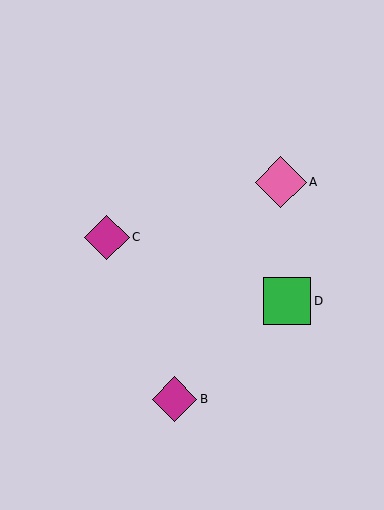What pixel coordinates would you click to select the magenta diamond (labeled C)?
Click at (107, 237) to select the magenta diamond C.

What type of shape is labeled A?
Shape A is a pink diamond.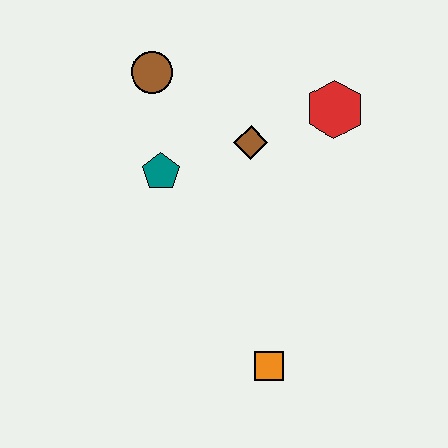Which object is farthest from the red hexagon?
The orange square is farthest from the red hexagon.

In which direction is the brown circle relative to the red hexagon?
The brown circle is to the left of the red hexagon.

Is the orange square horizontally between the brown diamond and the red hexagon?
Yes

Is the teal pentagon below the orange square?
No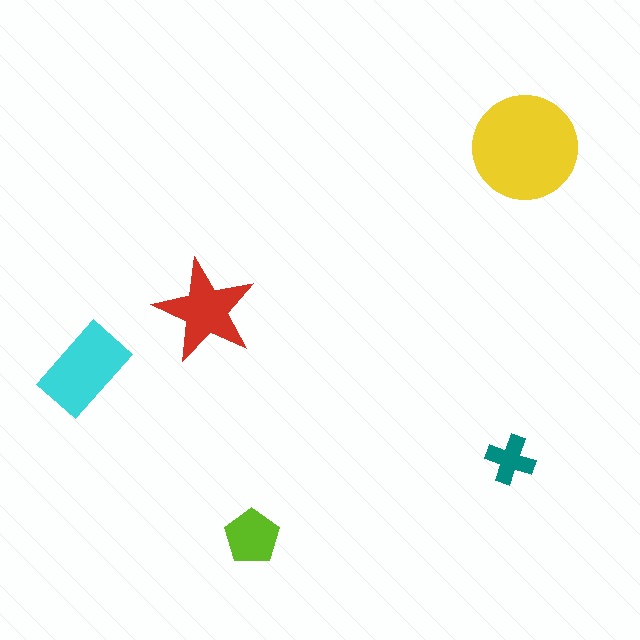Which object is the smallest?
The teal cross.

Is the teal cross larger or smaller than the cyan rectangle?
Smaller.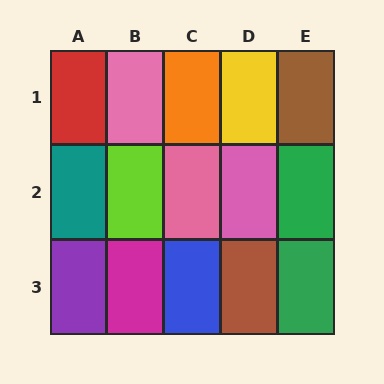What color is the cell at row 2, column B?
Lime.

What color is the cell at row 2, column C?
Pink.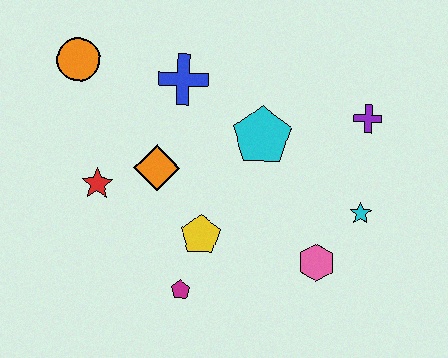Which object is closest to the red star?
The orange diamond is closest to the red star.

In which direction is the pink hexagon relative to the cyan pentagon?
The pink hexagon is below the cyan pentagon.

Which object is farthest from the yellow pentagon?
The orange circle is farthest from the yellow pentagon.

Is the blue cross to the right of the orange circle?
Yes